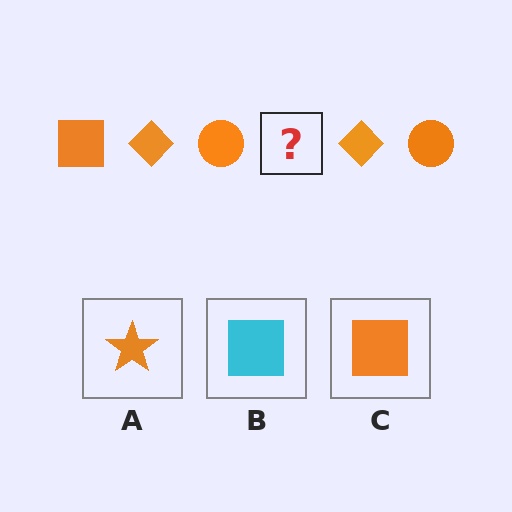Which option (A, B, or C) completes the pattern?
C.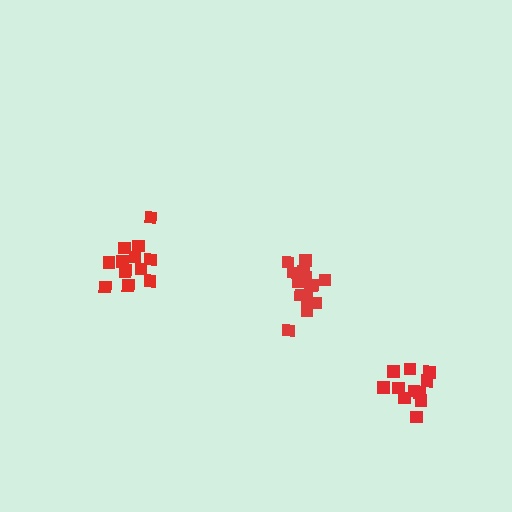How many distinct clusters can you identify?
There are 3 distinct clusters.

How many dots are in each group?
Group 1: 13 dots, Group 2: 11 dots, Group 3: 14 dots (38 total).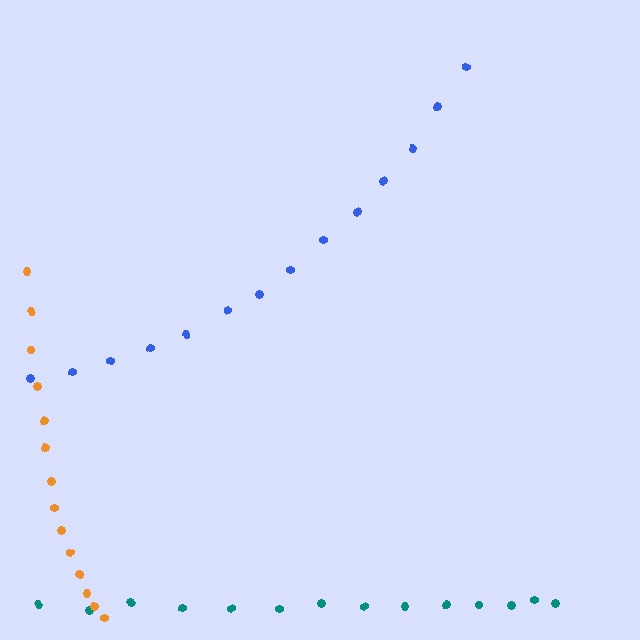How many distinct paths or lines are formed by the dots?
There are 3 distinct paths.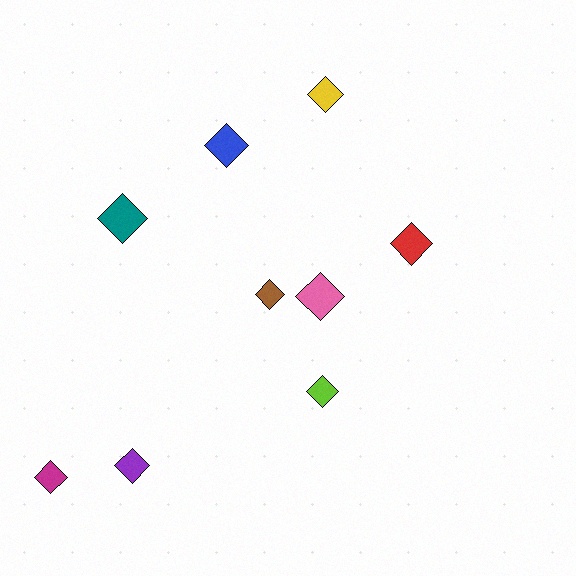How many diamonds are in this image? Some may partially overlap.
There are 9 diamonds.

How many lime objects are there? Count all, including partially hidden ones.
There is 1 lime object.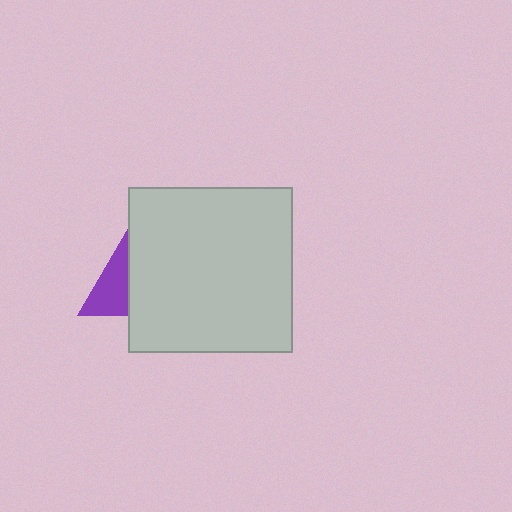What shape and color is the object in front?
The object in front is a light gray square.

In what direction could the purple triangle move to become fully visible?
The purple triangle could move left. That would shift it out from behind the light gray square entirely.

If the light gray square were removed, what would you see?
You would see the complete purple triangle.